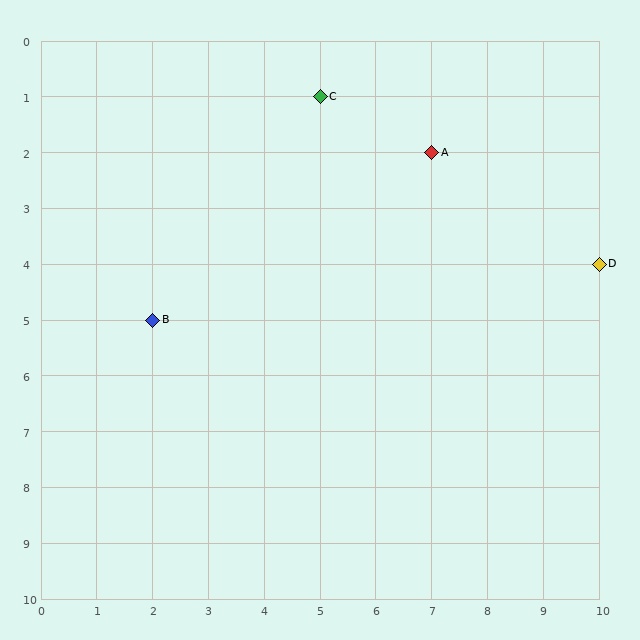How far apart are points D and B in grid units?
Points D and B are 8 columns and 1 row apart (about 8.1 grid units diagonally).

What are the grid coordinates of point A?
Point A is at grid coordinates (7, 2).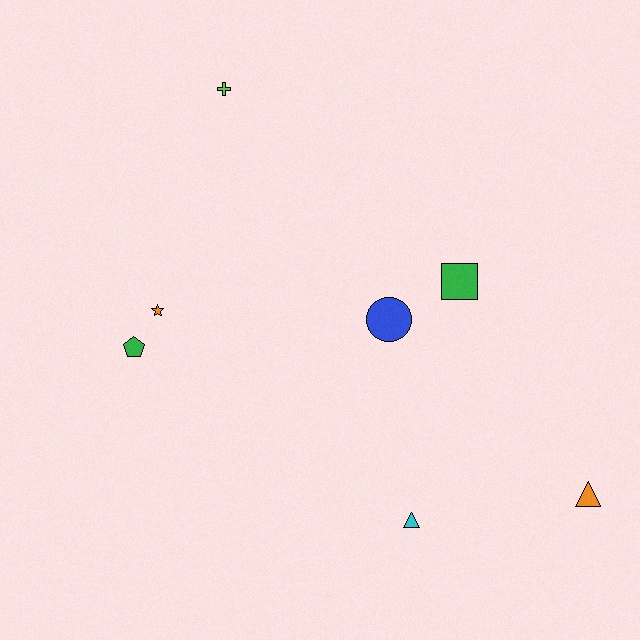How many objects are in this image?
There are 7 objects.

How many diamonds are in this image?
There are no diamonds.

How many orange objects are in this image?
There are 2 orange objects.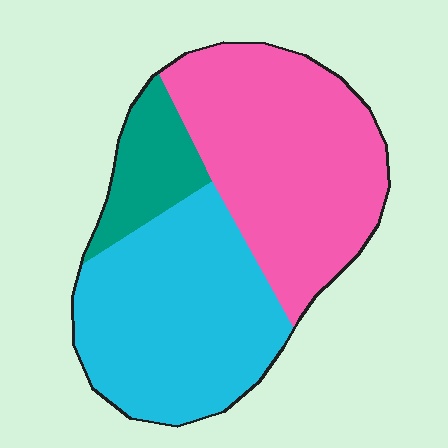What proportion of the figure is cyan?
Cyan takes up about two fifths (2/5) of the figure.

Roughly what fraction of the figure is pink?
Pink takes up between a third and a half of the figure.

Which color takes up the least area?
Teal, at roughly 10%.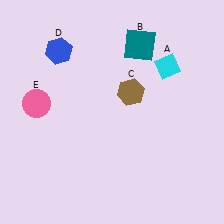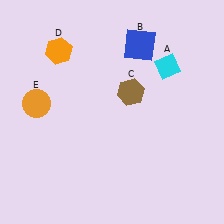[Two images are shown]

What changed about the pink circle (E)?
In Image 1, E is pink. In Image 2, it changed to orange.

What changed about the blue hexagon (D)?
In Image 1, D is blue. In Image 2, it changed to orange.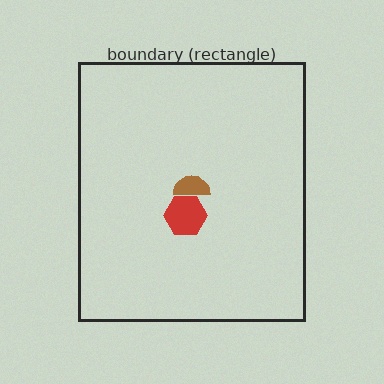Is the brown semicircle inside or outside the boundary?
Inside.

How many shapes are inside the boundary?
2 inside, 0 outside.